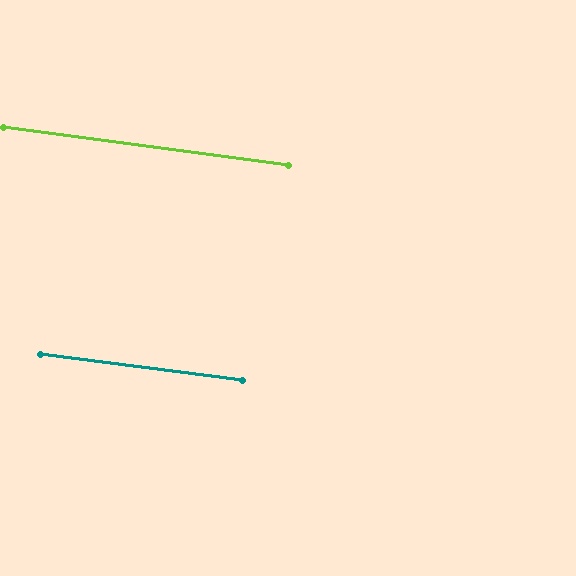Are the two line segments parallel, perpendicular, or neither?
Parallel — their directions differ by only 0.2°.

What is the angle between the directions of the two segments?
Approximately 0 degrees.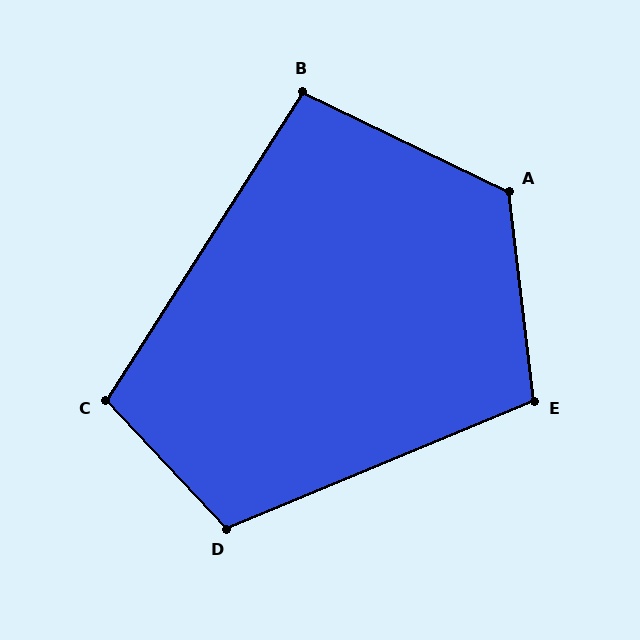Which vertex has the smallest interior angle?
B, at approximately 97 degrees.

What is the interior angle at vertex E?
Approximately 106 degrees (obtuse).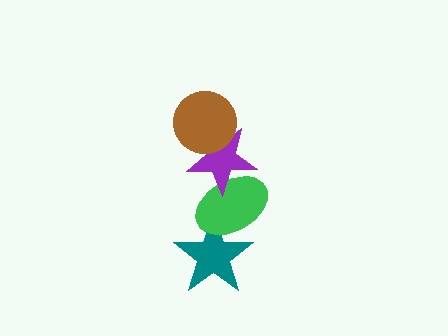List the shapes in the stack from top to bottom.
From top to bottom: the brown circle, the purple star, the green ellipse, the teal star.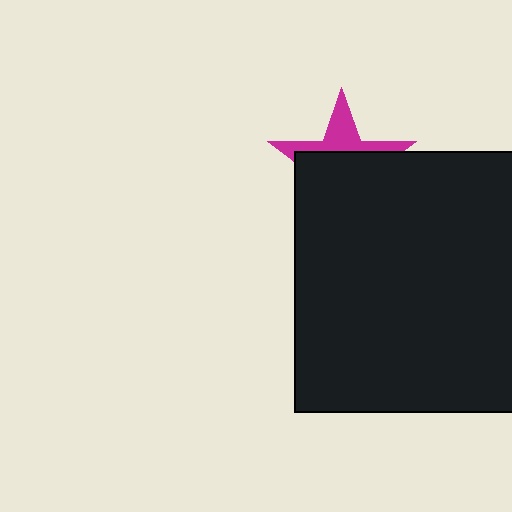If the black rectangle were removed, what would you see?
You would see the complete magenta star.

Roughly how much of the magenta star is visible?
A small part of it is visible (roughly 35%).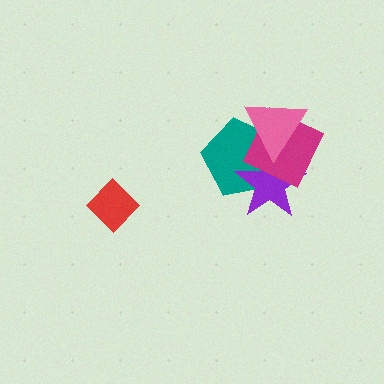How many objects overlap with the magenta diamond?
3 objects overlap with the magenta diamond.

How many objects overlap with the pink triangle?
3 objects overlap with the pink triangle.